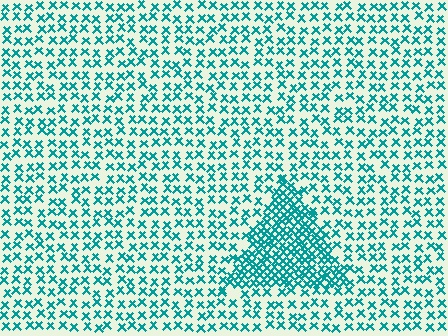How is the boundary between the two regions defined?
The boundary is defined by a change in element density (approximately 2.3x ratio). All elements are the same color, size, and shape.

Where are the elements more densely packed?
The elements are more densely packed inside the triangle boundary.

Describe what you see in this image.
The image contains small teal elements arranged at two different densities. A triangle-shaped region is visible where the elements are more densely packed than the surrounding area.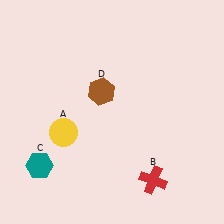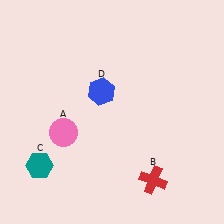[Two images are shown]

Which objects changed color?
A changed from yellow to pink. D changed from brown to blue.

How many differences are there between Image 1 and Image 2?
There are 2 differences between the two images.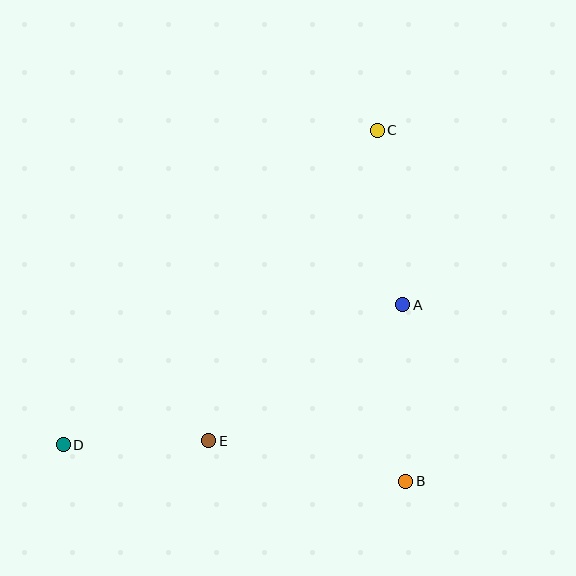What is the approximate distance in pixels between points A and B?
The distance between A and B is approximately 177 pixels.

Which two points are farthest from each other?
Points C and D are farthest from each other.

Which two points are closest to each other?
Points D and E are closest to each other.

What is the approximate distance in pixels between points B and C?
The distance between B and C is approximately 352 pixels.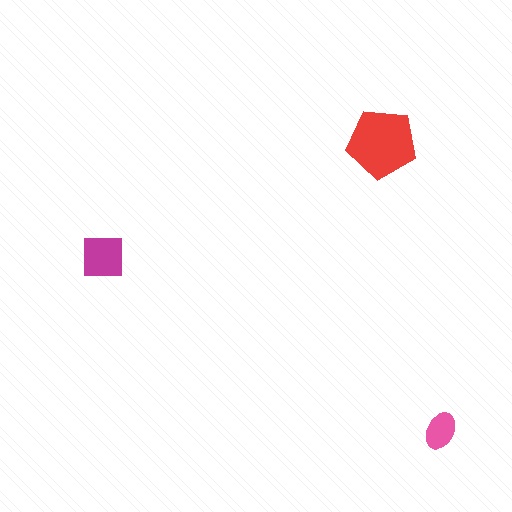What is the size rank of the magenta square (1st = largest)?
2nd.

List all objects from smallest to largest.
The pink ellipse, the magenta square, the red pentagon.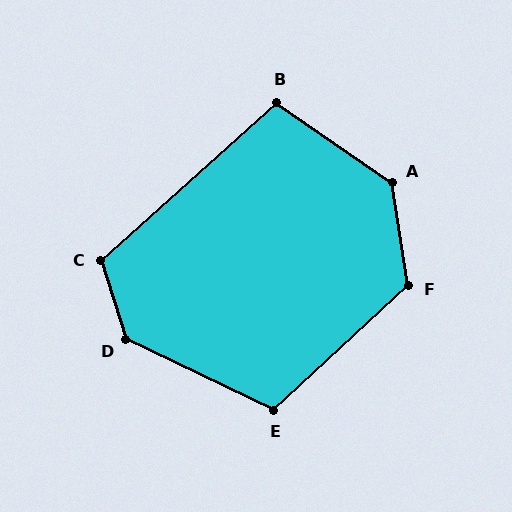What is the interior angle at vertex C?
Approximately 115 degrees (obtuse).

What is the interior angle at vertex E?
Approximately 112 degrees (obtuse).